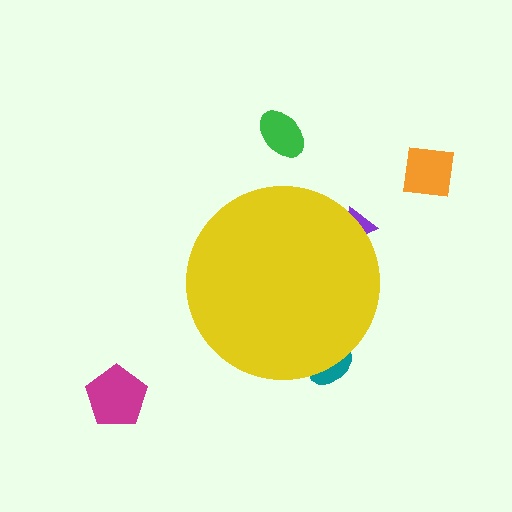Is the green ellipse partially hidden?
No, the green ellipse is fully visible.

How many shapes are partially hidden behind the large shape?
2 shapes are partially hidden.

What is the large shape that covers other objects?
A yellow circle.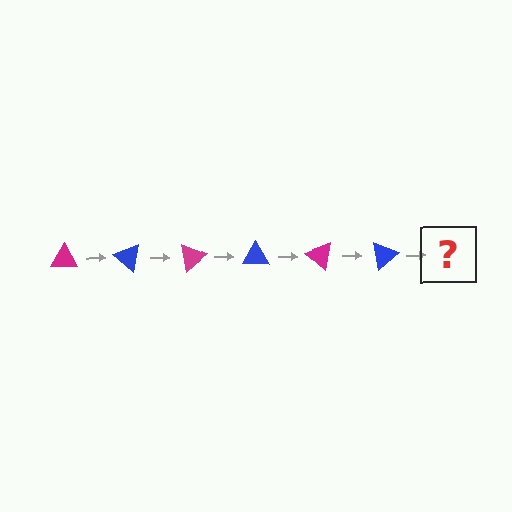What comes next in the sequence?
The next element should be a magenta triangle, rotated 240 degrees from the start.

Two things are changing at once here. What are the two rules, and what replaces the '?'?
The two rules are that it rotates 40 degrees each step and the color cycles through magenta and blue. The '?' should be a magenta triangle, rotated 240 degrees from the start.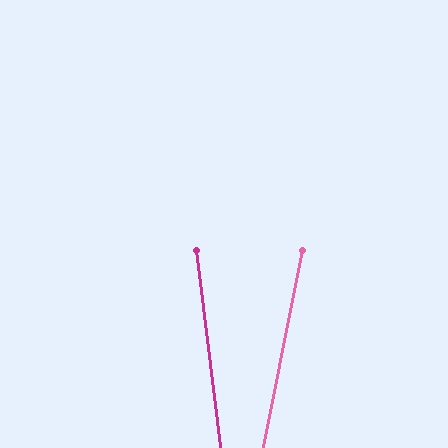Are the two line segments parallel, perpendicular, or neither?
Neither parallel nor perpendicular — they differ by about 18°.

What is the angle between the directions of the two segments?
Approximately 18 degrees.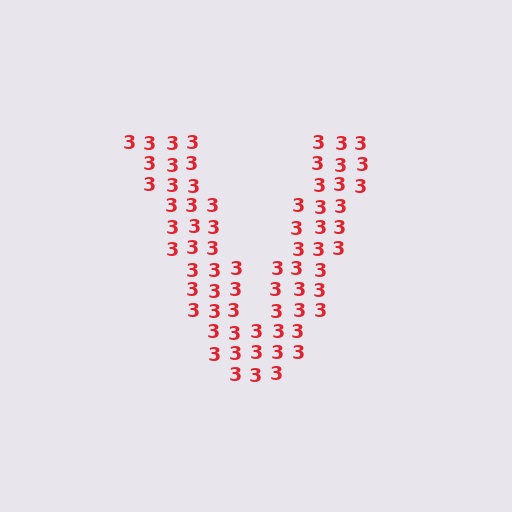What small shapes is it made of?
It is made of small digit 3's.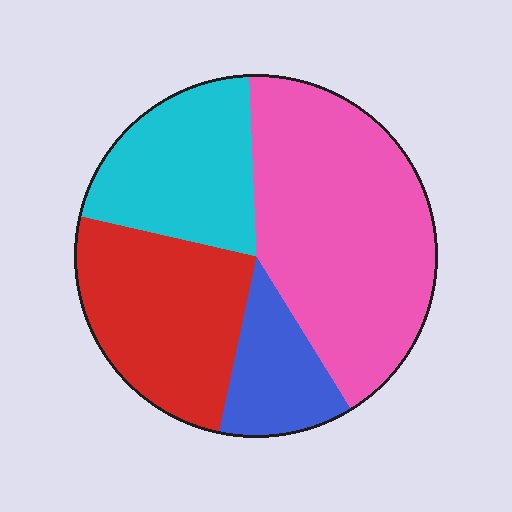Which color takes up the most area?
Pink, at roughly 40%.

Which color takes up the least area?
Blue, at roughly 10%.